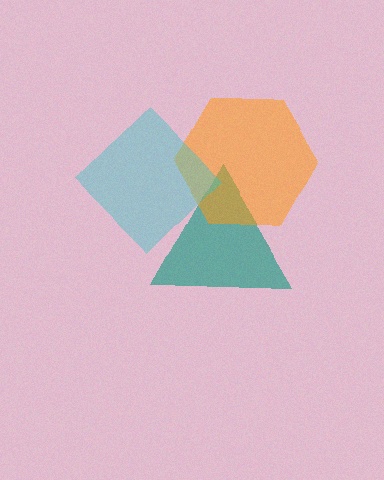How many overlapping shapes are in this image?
There are 3 overlapping shapes in the image.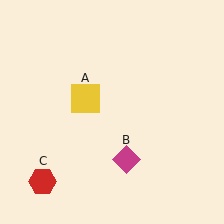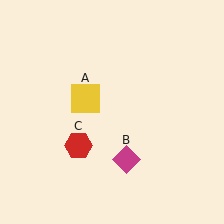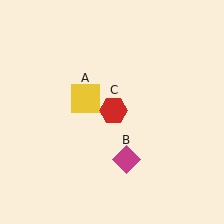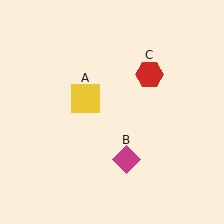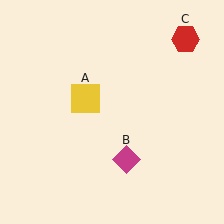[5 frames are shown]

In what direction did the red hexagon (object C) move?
The red hexagon (object C) moved up and to the right.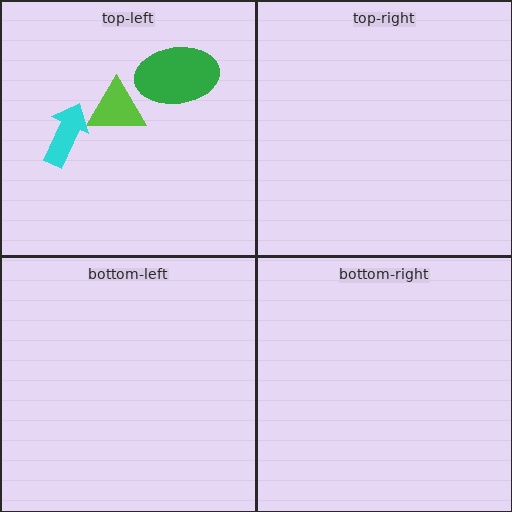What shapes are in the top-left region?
The green ellipse, the lime triangle, the cyan arrow.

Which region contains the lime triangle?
The top-left region.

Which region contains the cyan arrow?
The top-left region.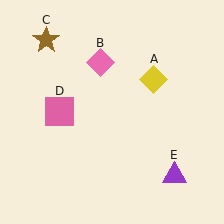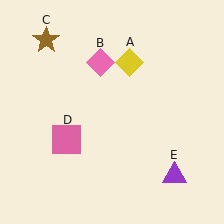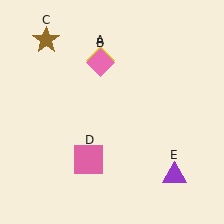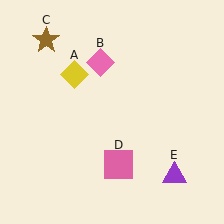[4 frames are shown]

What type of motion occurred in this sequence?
The yellow diamond (object A), pink square (object D) rotated counterclockwise around the center of the scene.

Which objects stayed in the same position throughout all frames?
Pink diamond (object B) and brown star (object C) and purple triangle (object E) remained stationary.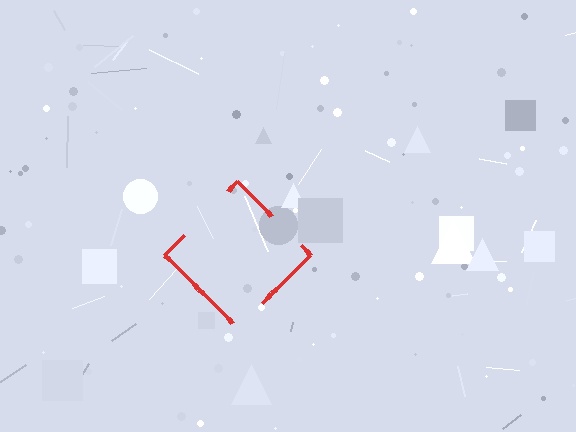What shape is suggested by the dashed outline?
The dashed outline suggests a diamond.